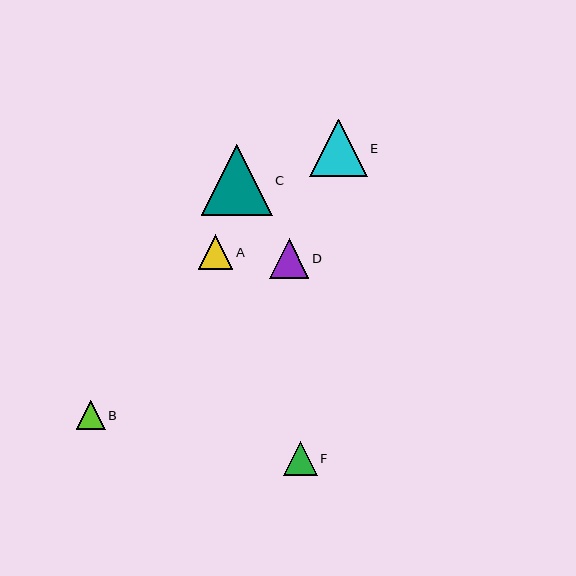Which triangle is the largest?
Triangle C is the largest with a size of approximately 71 pixels.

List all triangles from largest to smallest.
From largest to smallest: C, E, D, A, F, B.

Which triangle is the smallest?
Triangle B is the smallest with a size of approximately 29 pixels.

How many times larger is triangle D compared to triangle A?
Triangle D is approximately 1.2 times the size of triangle A.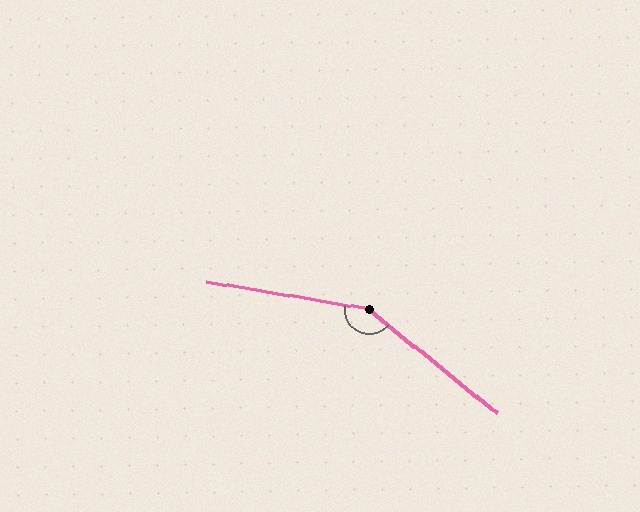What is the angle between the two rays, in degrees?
Approximately 150 degrees.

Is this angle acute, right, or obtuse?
It is obtuse.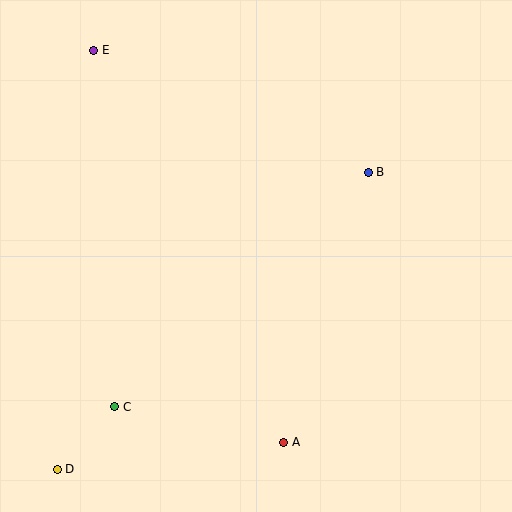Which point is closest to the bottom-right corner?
Point A is closest to the bottom-right corner.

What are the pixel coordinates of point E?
Point E is at (94, 50).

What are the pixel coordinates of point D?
Point D is at (57, 469).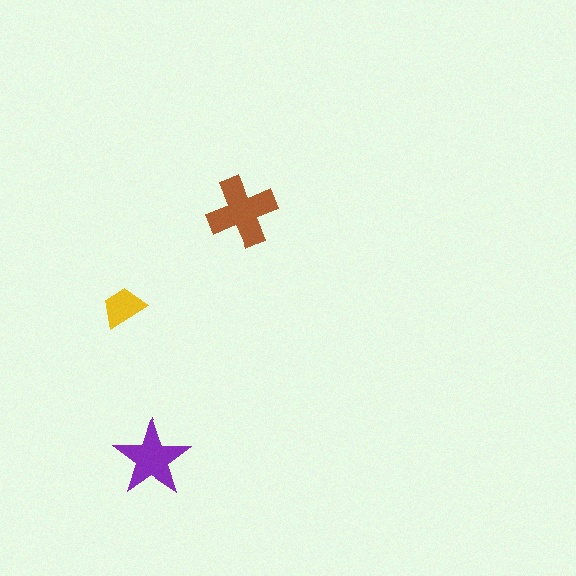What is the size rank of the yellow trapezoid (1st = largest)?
3rd.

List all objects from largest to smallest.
The brown cross, the purple star, the yellow trapezoid.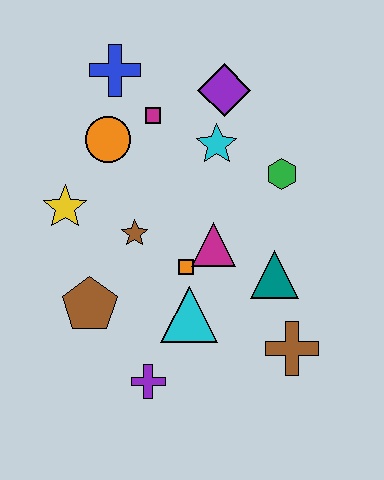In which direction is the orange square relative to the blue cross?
The orange square is below the blue cross.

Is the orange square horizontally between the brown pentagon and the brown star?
No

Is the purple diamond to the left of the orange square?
No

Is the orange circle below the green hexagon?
No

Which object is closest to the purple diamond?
The cyan star is closest to the purple diamond.